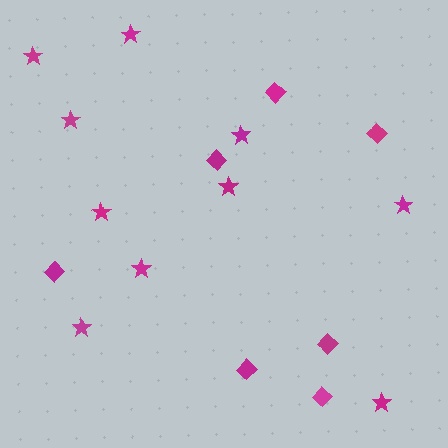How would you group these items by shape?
There are 2 groups: one group of diamonds (7) and one group of stars (10).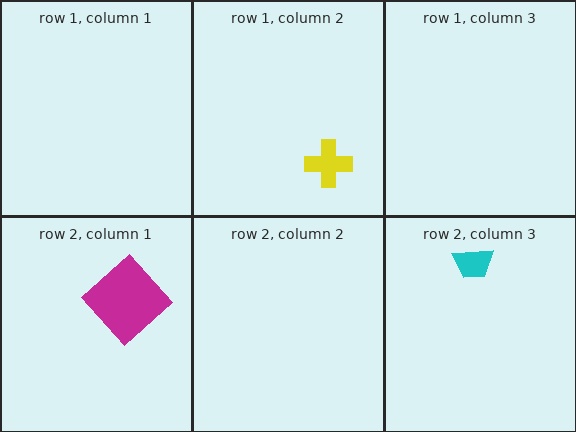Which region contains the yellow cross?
The row 1, column 2 region.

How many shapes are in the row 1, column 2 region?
1.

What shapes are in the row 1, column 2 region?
The yellow cross.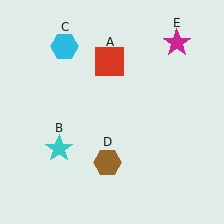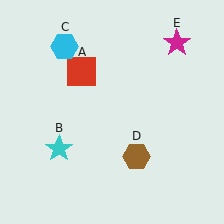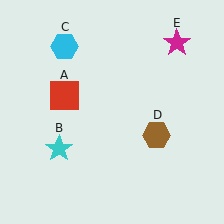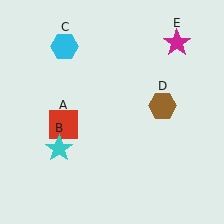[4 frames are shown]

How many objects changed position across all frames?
2 objects changed position: red square (object A), brown hexagon (object D).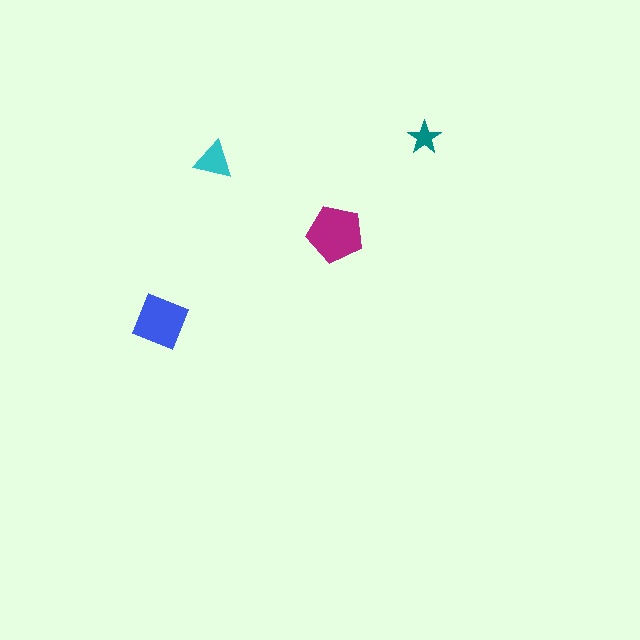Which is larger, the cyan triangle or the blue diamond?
The blue diamond.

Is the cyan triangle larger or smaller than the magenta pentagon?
Smaller.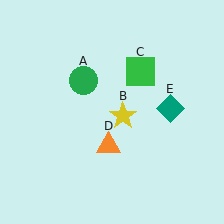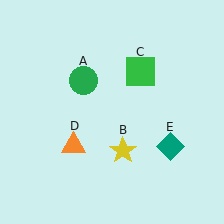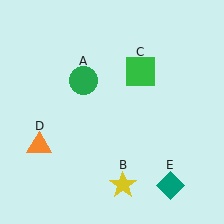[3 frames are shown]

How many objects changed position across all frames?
3 objects changed position: yellow star (object B), orange triangle (object D), teal diamond (object E).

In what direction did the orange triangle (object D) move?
The orange triangle (object D) moved left.